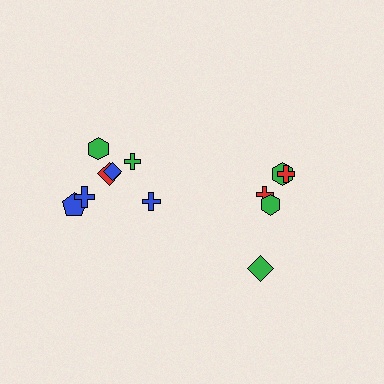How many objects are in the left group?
There are 7 objects.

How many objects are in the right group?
There are 5 objects.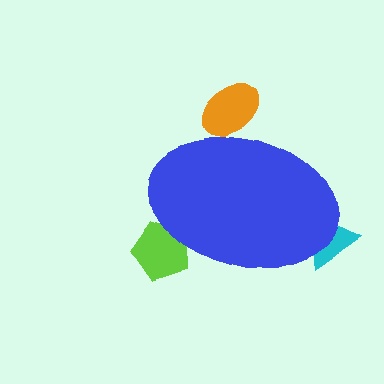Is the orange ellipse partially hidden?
Yes, the orange ellipse is partially hidden behind the blue ellipse.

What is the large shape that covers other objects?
A blue ellipse.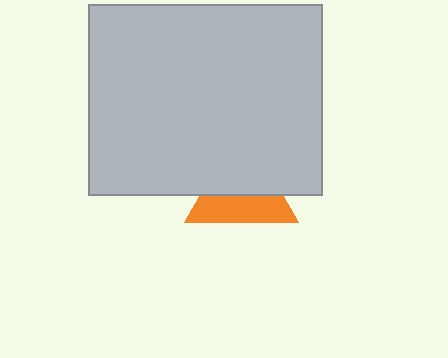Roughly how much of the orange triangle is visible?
About half of it is visible (roughly 48%).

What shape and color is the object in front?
The object in front is a light gray rectangle.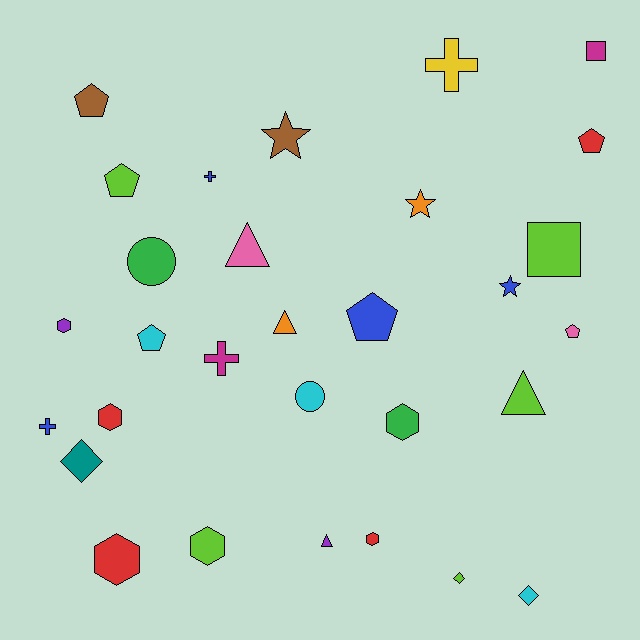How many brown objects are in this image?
There are 2 brown objects.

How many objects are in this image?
There are 30 objects.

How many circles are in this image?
There are 2 circles.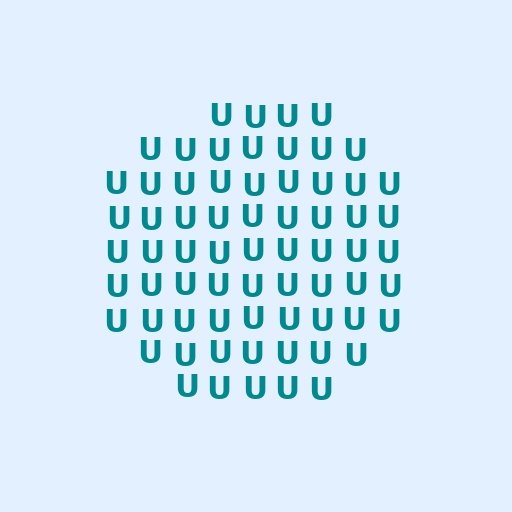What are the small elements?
The small elements are letter U's.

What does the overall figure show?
The overall figure shows a circle.